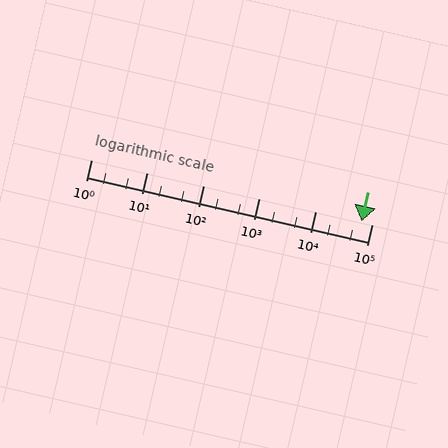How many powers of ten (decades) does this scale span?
The scale spans 5 decades, from 1 to 100000.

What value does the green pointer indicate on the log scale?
The pointer indicates approximately 67000.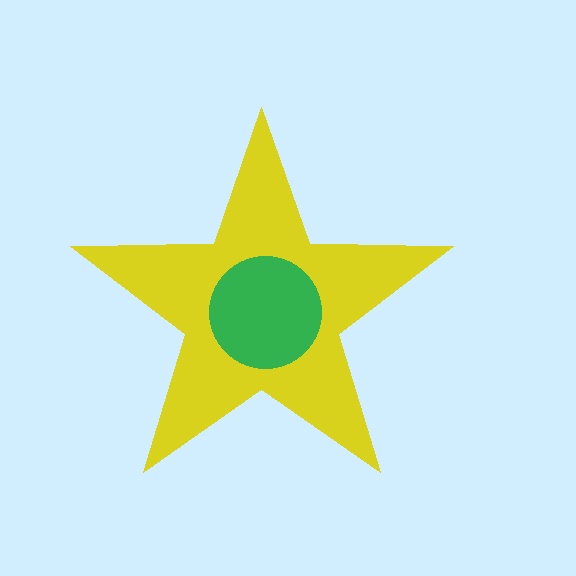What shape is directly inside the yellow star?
The green circle.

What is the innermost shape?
The green circle.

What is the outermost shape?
The yellow star.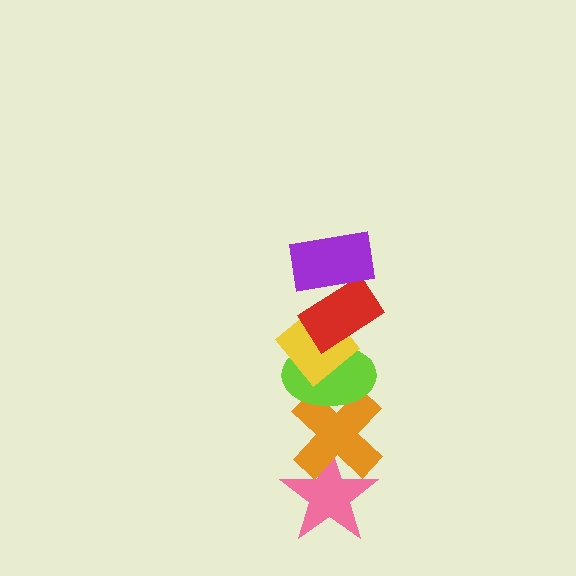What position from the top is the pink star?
The pink star is 6th from the top.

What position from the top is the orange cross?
The orange cross is 5th from the top.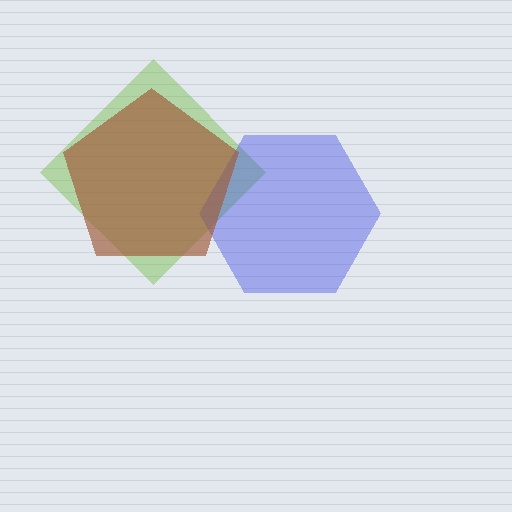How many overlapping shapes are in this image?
There are 3 overlapping shapes in the image.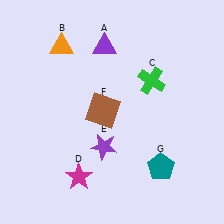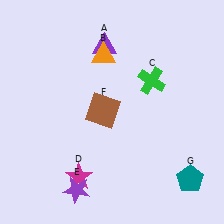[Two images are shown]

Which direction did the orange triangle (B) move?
The orange triangle (B) moved right.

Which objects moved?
The objects that moved are: the orange triangle (B), the purple star (E), the teal pentagon (G).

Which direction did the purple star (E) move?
The purple star (E) moved down.